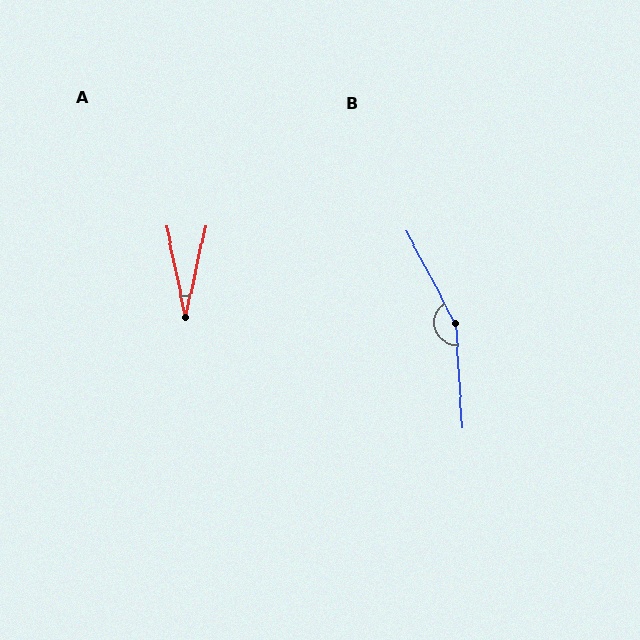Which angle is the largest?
B, at approximately 156 degrees.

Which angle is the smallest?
A, at approximately 24 degrees.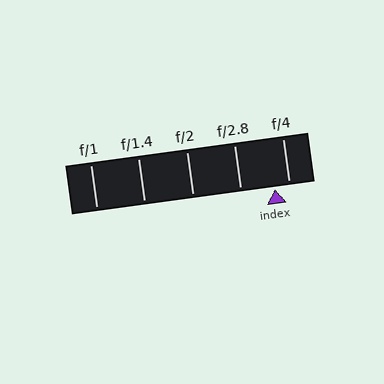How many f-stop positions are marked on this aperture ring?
There are 5 f-stop positions marked.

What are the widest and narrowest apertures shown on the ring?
The widest aperture shown is f/1 and the narrowest is f/4.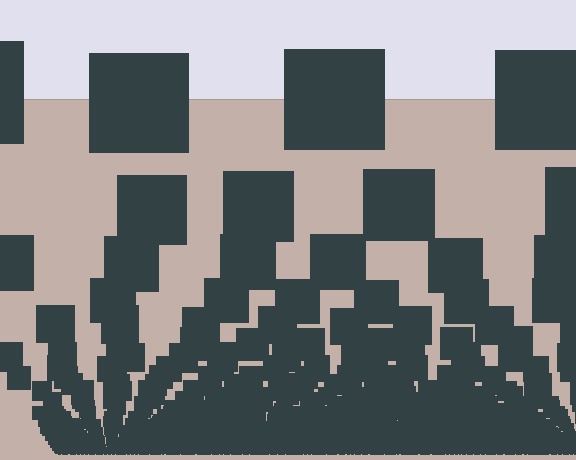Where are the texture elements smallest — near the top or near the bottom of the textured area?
Near the bottom.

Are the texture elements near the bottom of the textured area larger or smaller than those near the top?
Smaller. The gradient is inverted — elements near the bottom are smaller and denser.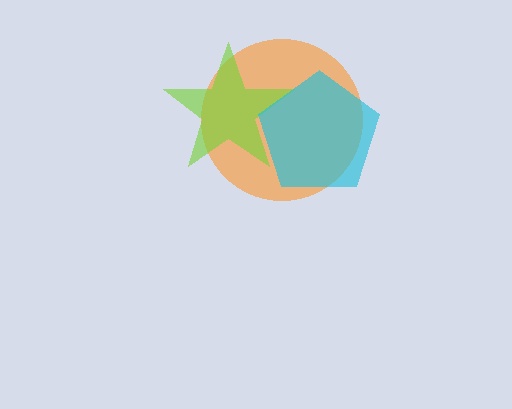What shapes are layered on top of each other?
The layered shapes are: an orange circle, a lime star, a cyan pentagon.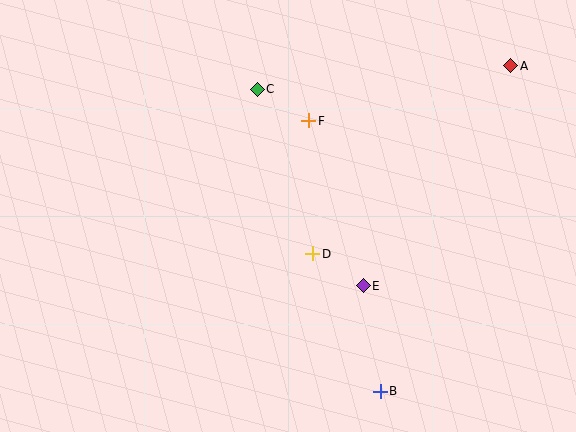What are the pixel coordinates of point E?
Point E is at (363, 286).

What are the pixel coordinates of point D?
Point D is at (313, 254).